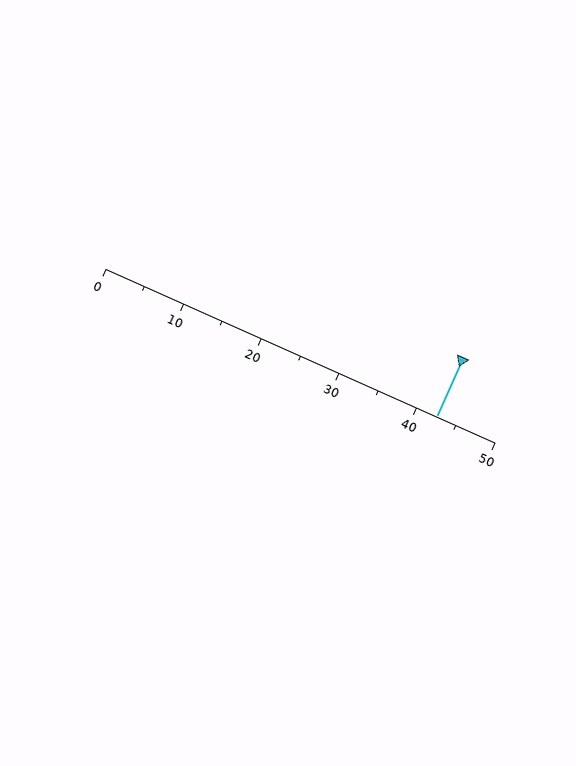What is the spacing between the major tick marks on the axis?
The major ticks are spaced 10 apart.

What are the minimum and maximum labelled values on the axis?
The axis runs from 0 to 50.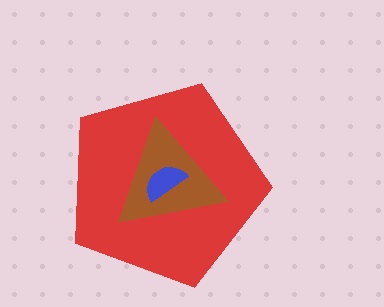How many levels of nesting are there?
3.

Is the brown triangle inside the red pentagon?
Yes.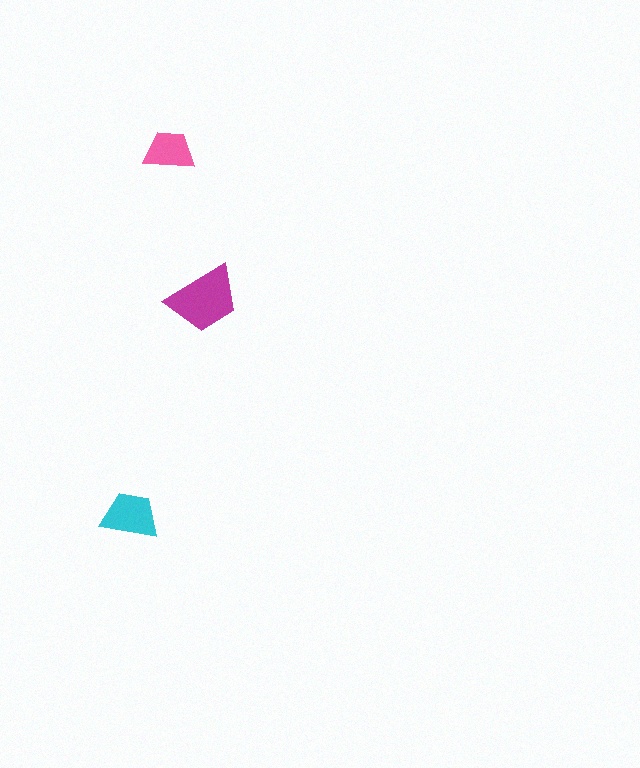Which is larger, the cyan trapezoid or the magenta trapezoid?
The magenta one.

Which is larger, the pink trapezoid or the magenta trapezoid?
The magenta one.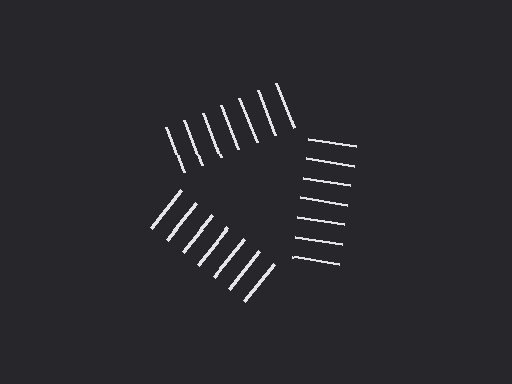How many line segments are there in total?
21 — 7 along each of the 3 edges.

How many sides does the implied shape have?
3 sides — the line-ends trace a triangle.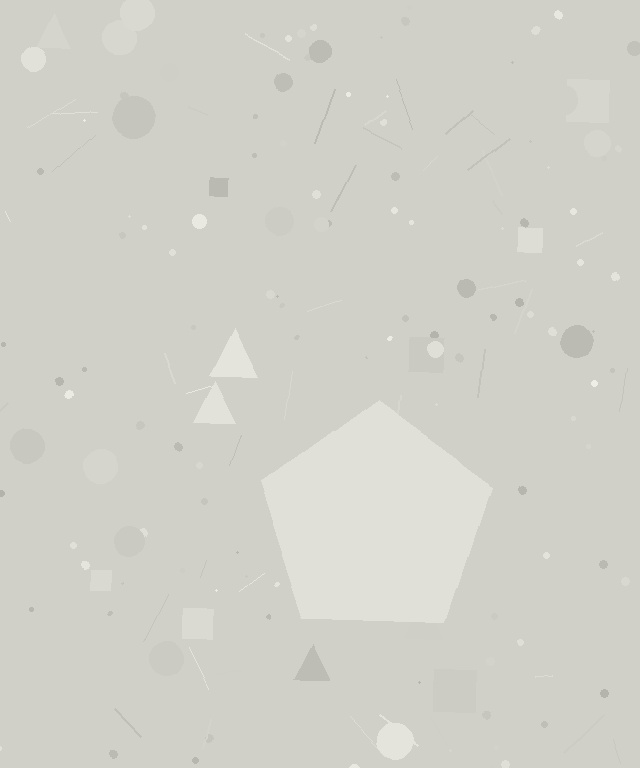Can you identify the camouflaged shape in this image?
The camouflaged shape is a pentagon.